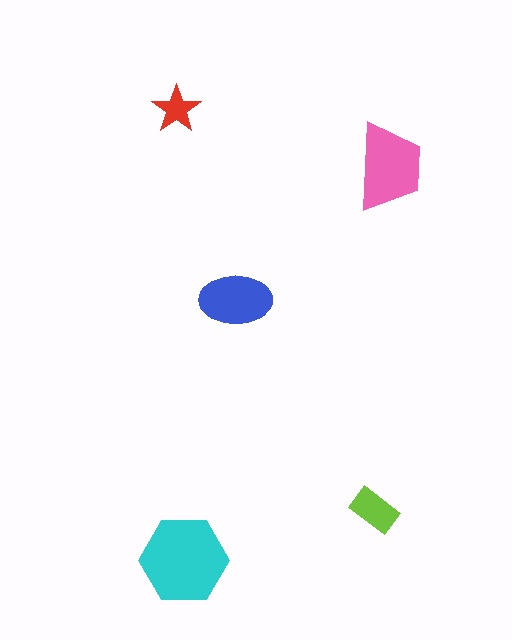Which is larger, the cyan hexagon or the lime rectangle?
The cyan hexagon.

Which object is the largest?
The cyan hexagon.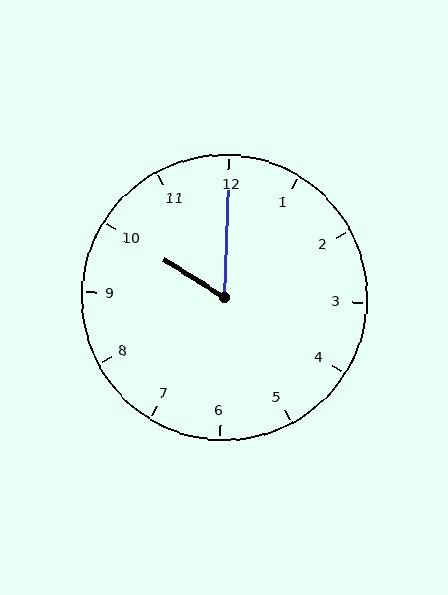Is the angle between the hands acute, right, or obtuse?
It is acute.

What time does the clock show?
10:00.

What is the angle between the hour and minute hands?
Approximately 60 degrees.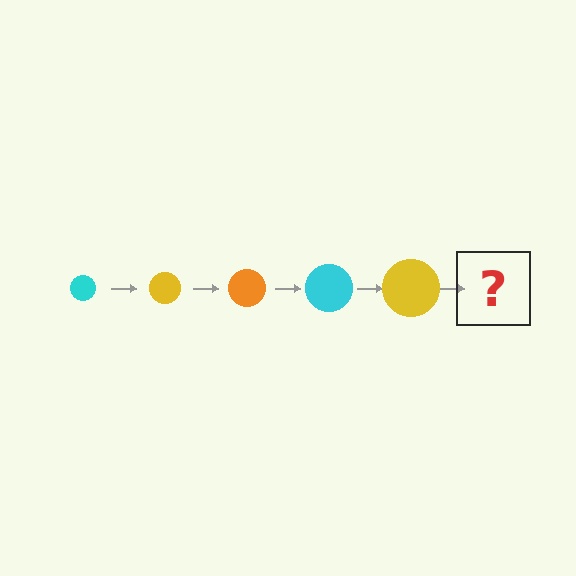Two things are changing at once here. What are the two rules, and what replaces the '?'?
The two rules are that the circle grows larger each step and the color cycles through cyan, yellow, and orange. The '?' should be an orange circle, larger than the previous one.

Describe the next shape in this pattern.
It should be an orange circle, larger than the previous one.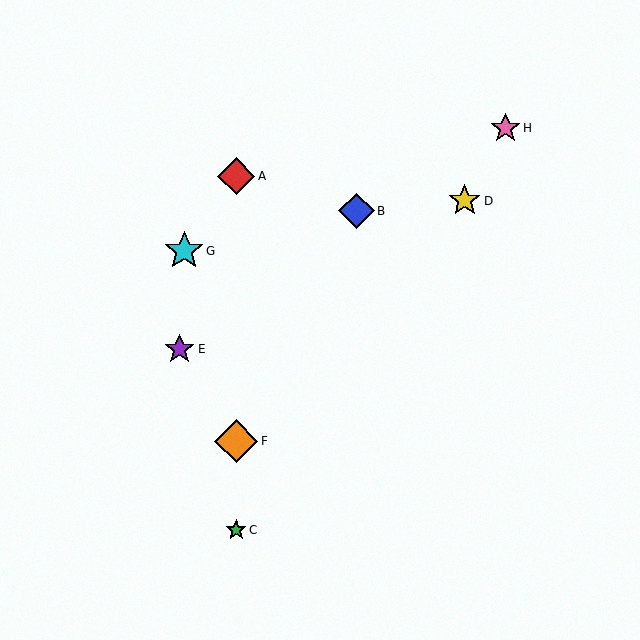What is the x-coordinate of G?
Object G is at x≈184.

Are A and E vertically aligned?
No, A is at x≈236 and E is at x≈180.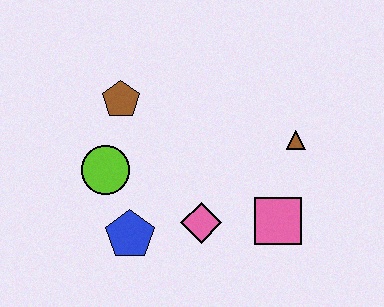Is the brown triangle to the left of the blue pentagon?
No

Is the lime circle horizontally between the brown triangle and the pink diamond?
No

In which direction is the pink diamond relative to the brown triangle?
The pink diamond is to the left of the brown triangle.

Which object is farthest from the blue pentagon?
The brown triangle is farthest from the blue pentagon.